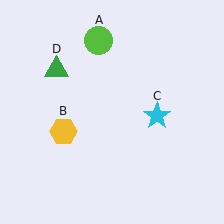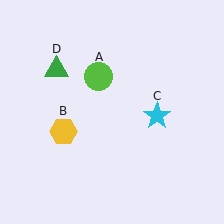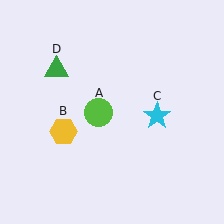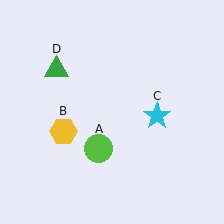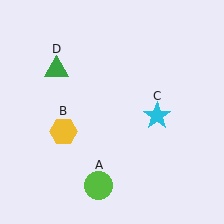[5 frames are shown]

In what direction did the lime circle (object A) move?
The lime circle (object A) moved down.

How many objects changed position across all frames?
1 object changed position: lime circle (object A).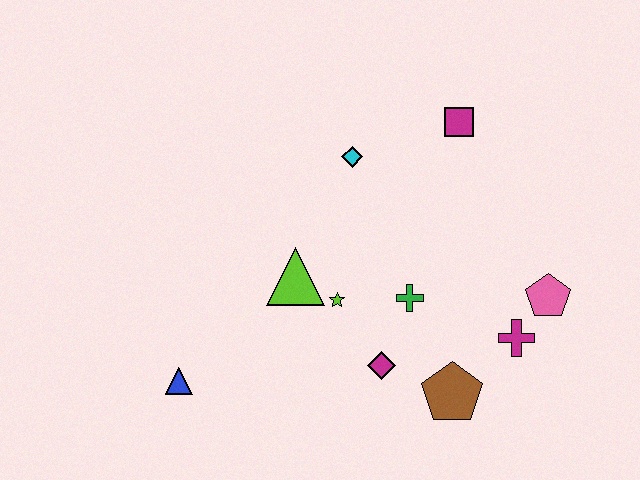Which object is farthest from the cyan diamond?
The blue triangle is farthest from the cyan diamond.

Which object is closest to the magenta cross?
The pink pentagon is closest to the magenta cross.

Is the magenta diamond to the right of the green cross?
No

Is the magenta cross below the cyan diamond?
Yes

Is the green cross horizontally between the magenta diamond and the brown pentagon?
Yes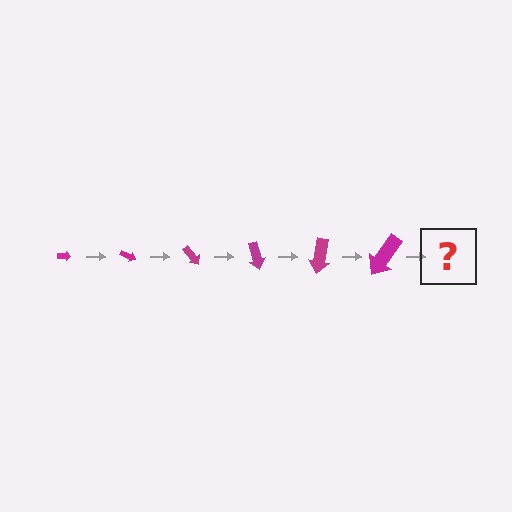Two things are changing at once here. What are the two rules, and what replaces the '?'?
The two rules are that the arrow grows larger each step and it rotates 25 degrees each step. The '?' should be an arrow, larger than the previous one and rotated 150 degrees from the start.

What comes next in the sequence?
The next element should be an arrow, larger than the previous one and rotated 150 degrees from the start.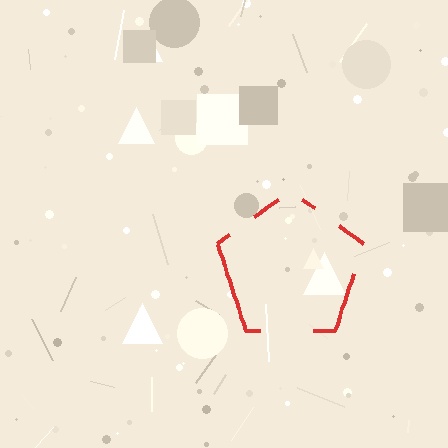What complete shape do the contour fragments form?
The contour fragments form a pentagon.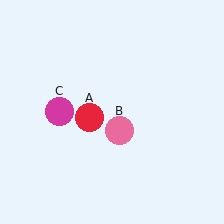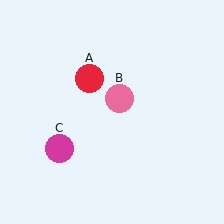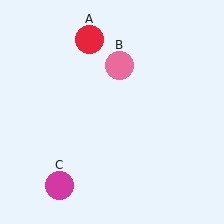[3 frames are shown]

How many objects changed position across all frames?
3 objects changed position: red circle (object A), pink circle (object B), magenta circle (object C).